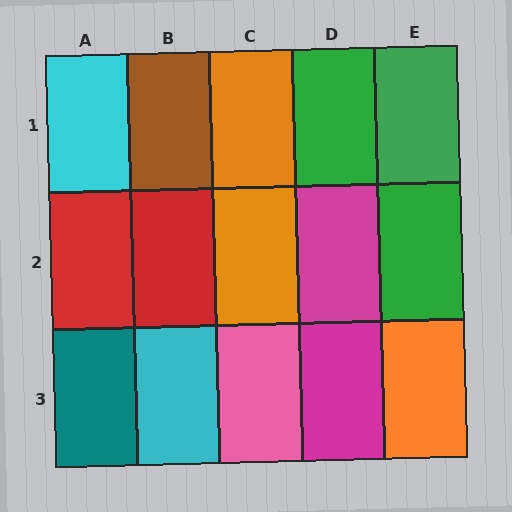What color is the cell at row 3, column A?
Teal.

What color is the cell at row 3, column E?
Orange.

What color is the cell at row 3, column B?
Cyan.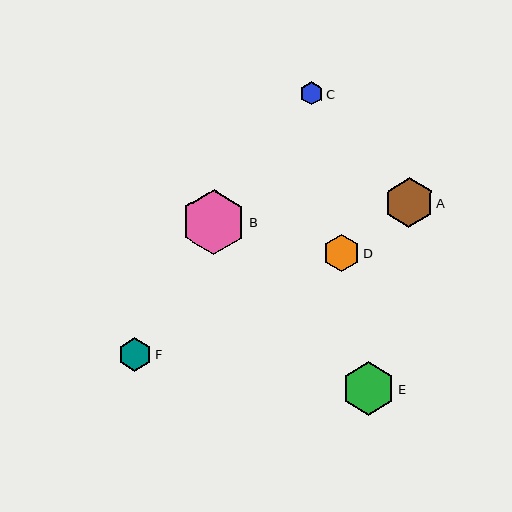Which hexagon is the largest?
Hexagon B is the largest with a size of approximately 65 pixels.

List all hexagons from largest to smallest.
From largest to smallest: B, E, A, D, F, C.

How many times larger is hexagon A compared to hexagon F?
Hexagon A is approximately 1.5 times the size of hexagon F.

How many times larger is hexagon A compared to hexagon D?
Hexagon A is approximately 1.3 times the size of hexagon D.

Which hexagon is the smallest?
Hexagon C is the smallest with a size of approximately 24 pixels.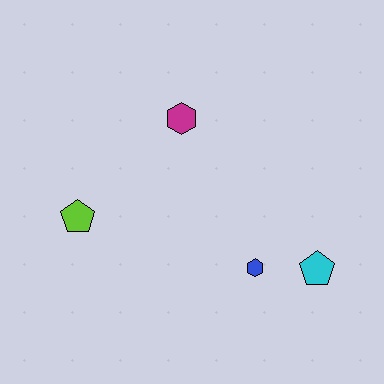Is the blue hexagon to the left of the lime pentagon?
No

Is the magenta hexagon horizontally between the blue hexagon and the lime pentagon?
Yes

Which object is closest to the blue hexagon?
The cyan pentagon is closest to the blue hexagon.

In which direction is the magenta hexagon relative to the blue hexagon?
The magenta hexagon is above the blue hexagon.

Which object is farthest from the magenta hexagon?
The cyan pentagon is farthest from the magenta hexagon.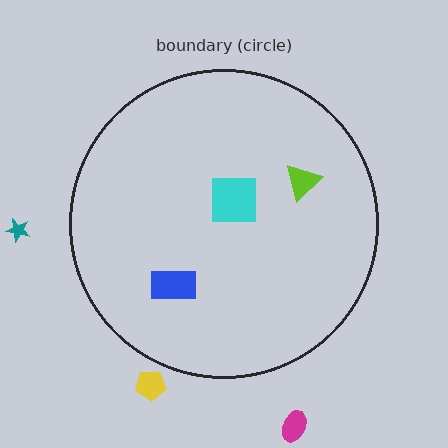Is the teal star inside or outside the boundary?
Outside.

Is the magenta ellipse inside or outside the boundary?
Outside.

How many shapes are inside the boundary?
3 inside, 3 outside.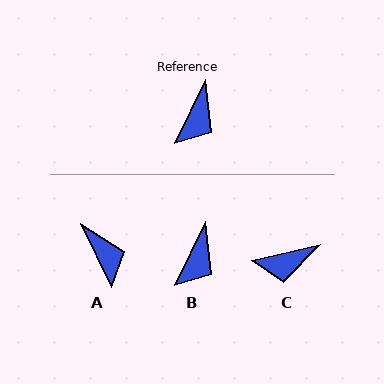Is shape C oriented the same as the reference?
No, it is off by about 52 degrees.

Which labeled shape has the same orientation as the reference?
B.